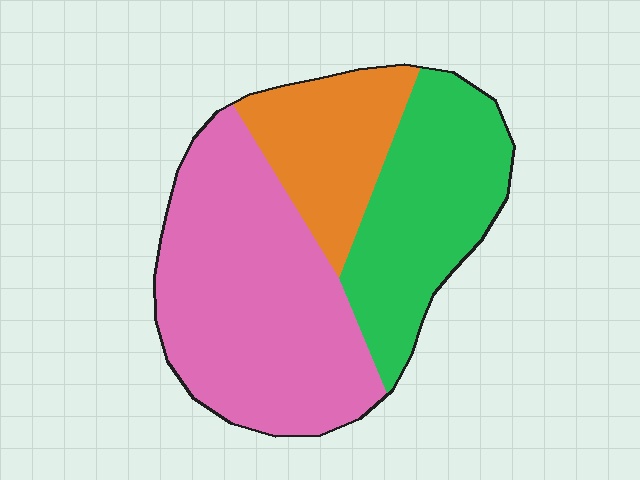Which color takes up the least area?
Orange, at roughly 20%.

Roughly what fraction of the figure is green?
Green covers roughly 30% of the figure.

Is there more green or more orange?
Green.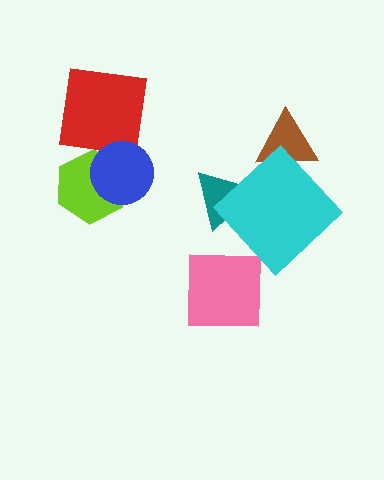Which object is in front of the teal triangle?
The cyan diamond is in front of the teal triangle.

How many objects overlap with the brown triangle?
1 object overlaps with the brown triangle.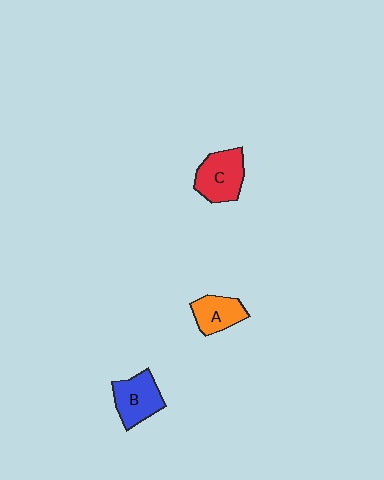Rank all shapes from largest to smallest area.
From largest to smallest: C (red), B (blue), A (orange).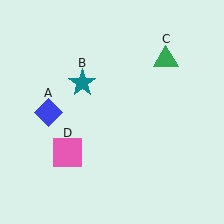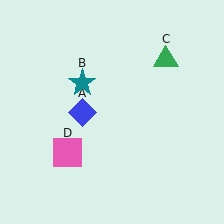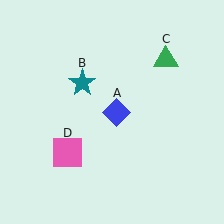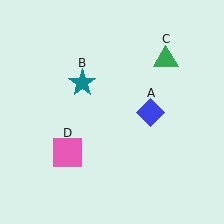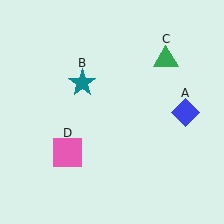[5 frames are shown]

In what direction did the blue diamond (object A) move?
The blue diamond (object A) moved right.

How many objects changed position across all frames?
1 object changed position: blue diamond (object A).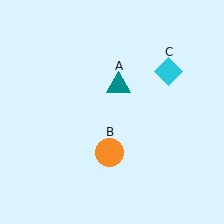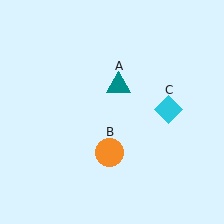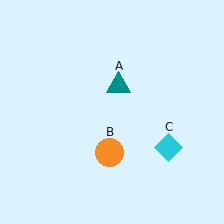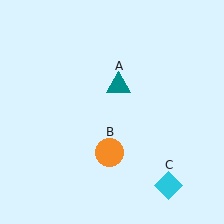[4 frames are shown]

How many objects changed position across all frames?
1 object changed position: cyan diamond (object C).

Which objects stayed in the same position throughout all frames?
Teal triangle (object A) and orange circle (object B) remained stationary.